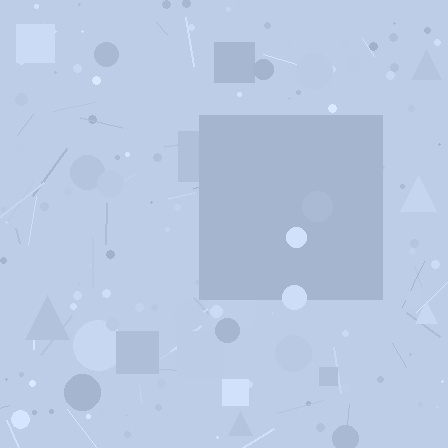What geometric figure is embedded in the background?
A square is embedded in the background.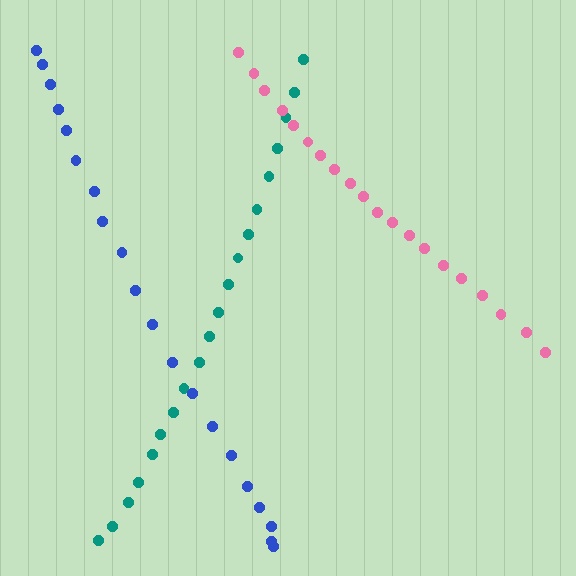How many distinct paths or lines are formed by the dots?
There are 3 distinct paths.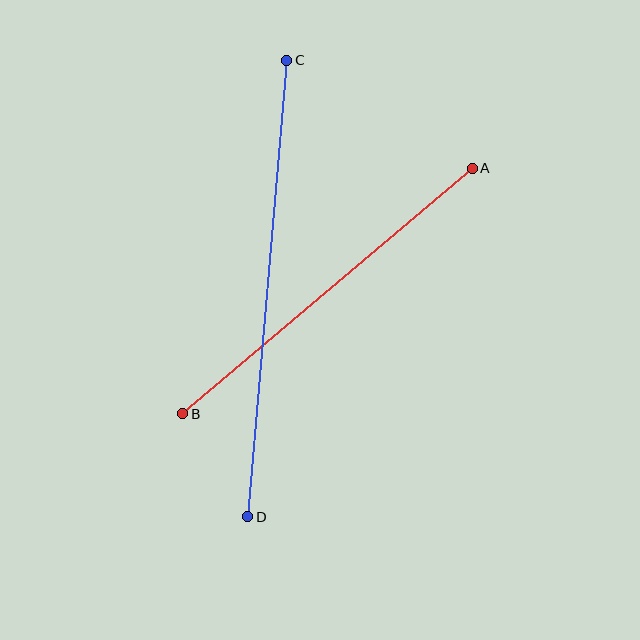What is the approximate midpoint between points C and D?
The midpoint is at approximately (267, 289) pixels.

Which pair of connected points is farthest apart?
Points C and D are farthest apart.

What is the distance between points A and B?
The distance is approximately 379 pixels.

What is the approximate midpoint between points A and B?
The midpoint is at approximately (327, 291) pixels.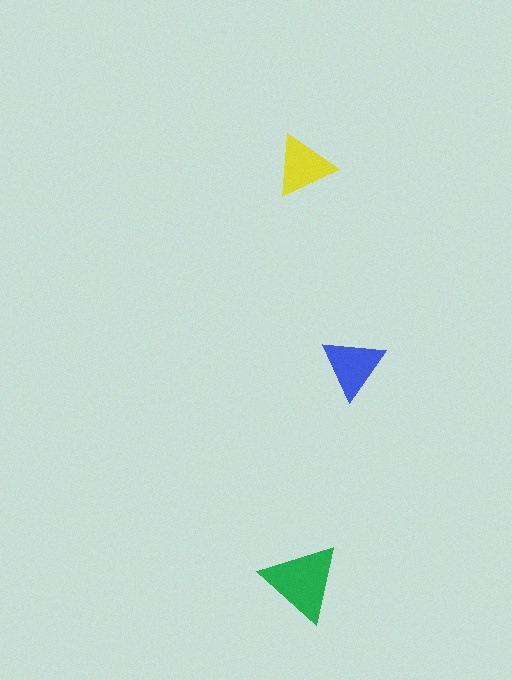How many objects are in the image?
There are 3 objects in the image.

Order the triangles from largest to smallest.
the green one, the blue one, the yellow one.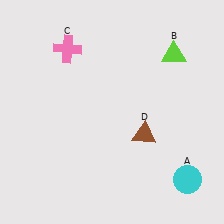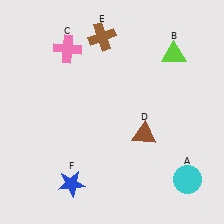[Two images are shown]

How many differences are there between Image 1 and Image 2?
There are 2 differences between the two images.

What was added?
A brown cross (E), a blue star (F) were added in Image 2.